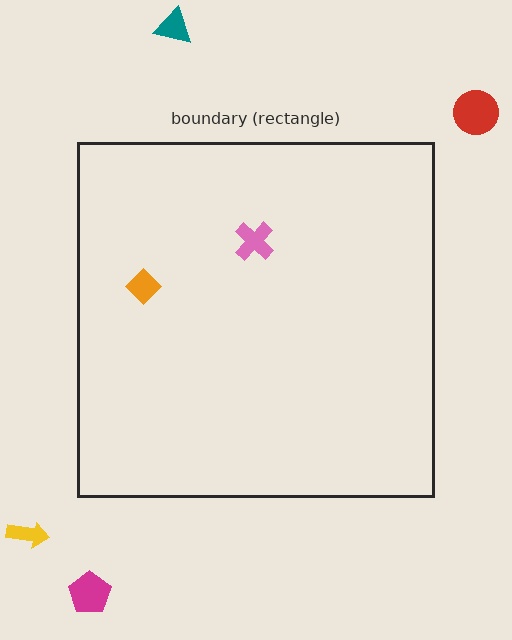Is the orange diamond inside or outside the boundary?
Inside.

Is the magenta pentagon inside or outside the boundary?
Outside.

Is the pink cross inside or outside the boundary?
Inside.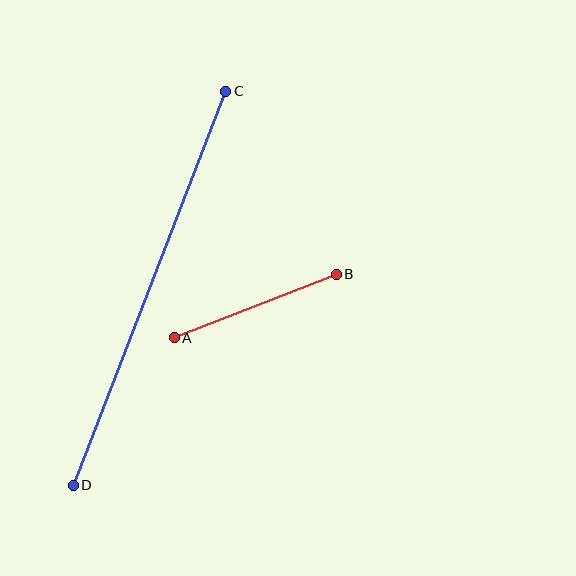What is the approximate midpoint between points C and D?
The midpoint is at approximately (149, 288) pixels.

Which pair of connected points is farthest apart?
Points C and D are farthest apart.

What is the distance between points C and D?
The distance is approximately 422 pixels.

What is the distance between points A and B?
The distance is approximately 174 pixels.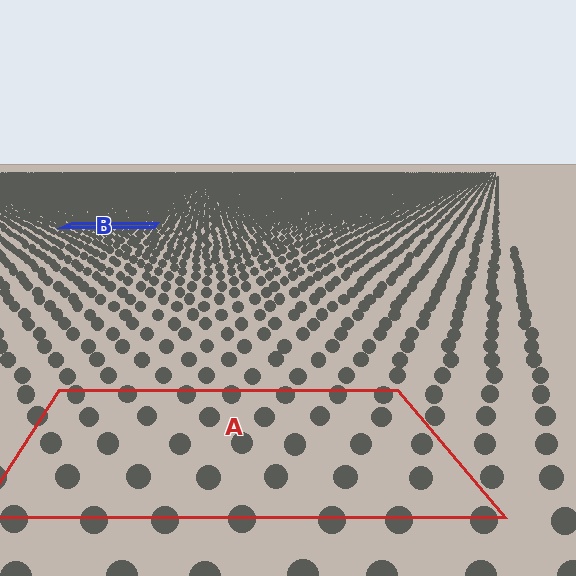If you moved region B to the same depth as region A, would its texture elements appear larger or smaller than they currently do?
They would appear larger. At a closer depth, the same texture elements are projected at a bigger on-screen size.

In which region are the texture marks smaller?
The texture marks are smaller in region B, because it is farther away.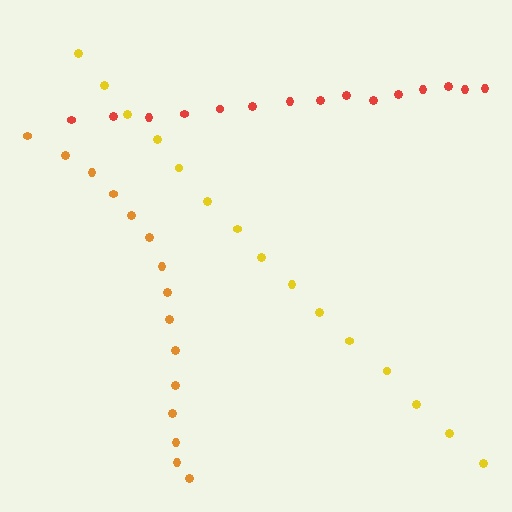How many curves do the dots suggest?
There are 3 distinct paths.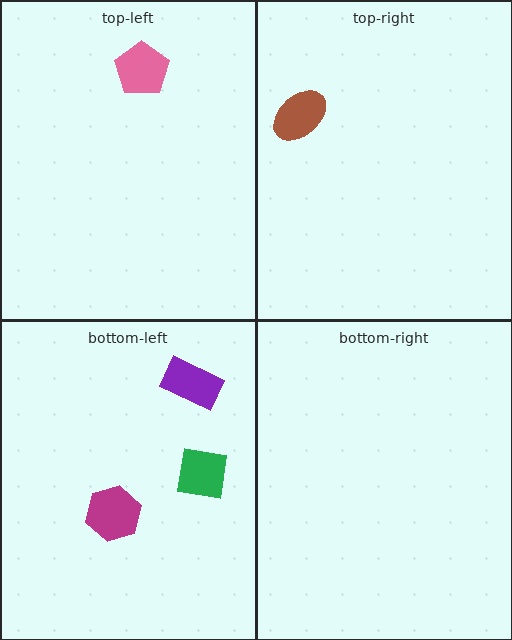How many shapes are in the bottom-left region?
3.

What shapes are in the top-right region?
The brown ellipse.